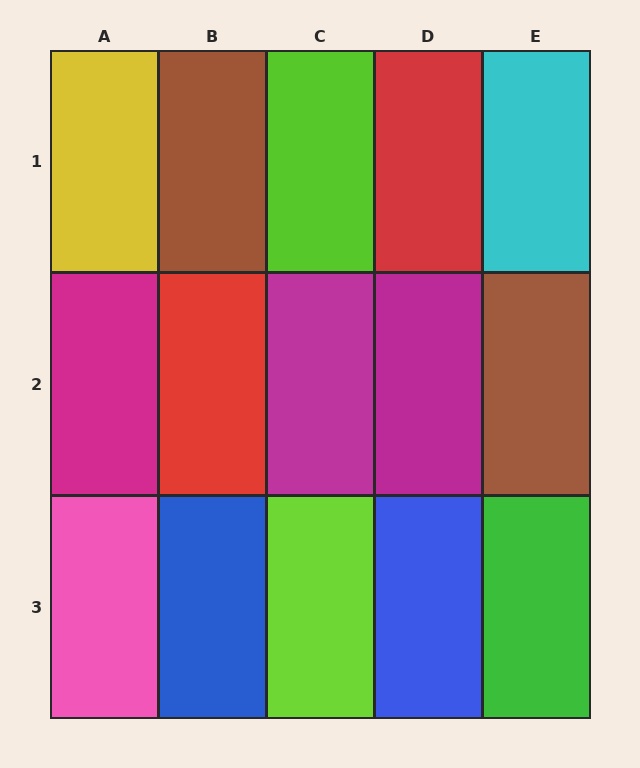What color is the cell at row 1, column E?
Cyan.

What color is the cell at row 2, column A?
Magenta.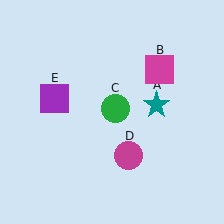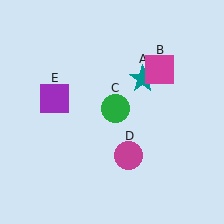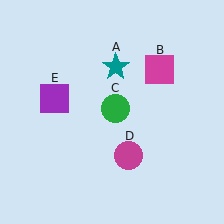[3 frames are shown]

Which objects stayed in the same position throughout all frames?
Magenta square (object B) and green circle (object C) and magenta circle (object D) and purple square (object E) remained stationary.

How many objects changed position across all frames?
1 object changed position: teal star (object A).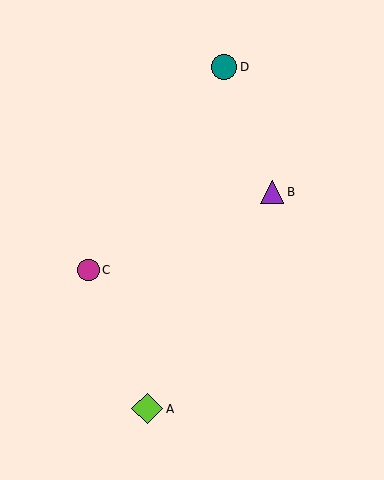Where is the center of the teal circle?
The center of the teal circle is at (224, 67).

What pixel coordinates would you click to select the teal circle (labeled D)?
Click at (224, 67) to select the teal circle D.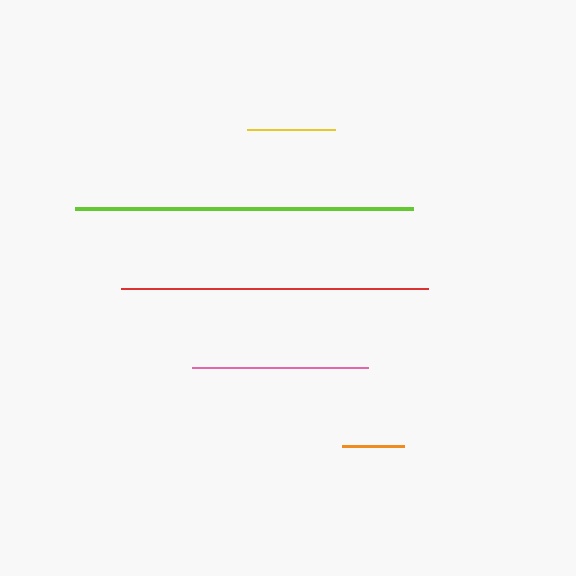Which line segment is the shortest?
The orange line is the shortest at approximately 62 pixels.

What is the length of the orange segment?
The orange segment is approximately 62 pixels long.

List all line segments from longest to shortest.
From longest to shortest: lime, red, pink, yellow, orange.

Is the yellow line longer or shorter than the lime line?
The lime line is longer than the yellow line.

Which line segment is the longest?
The lime line is the longest at approximately 338 pixels.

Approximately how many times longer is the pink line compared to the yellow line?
The pink line is approximately 2.0 times the length of the yellow line.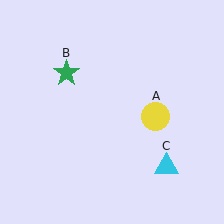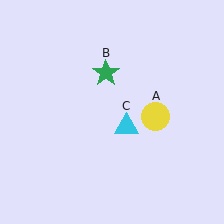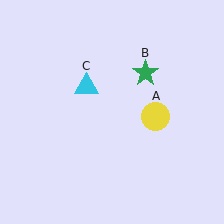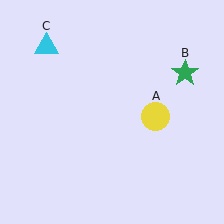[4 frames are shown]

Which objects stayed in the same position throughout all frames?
Yellow circle (object A) remained stationary.